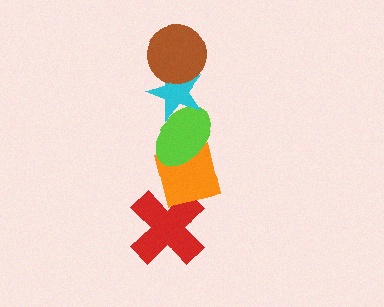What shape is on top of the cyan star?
The brown circle is on top of the cyan star.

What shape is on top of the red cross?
The orange square is on top of the red cross.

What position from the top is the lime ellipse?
The lime ellipse is 3rd from the top.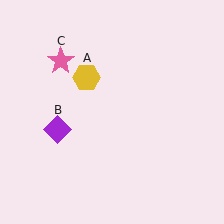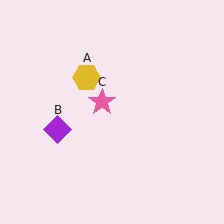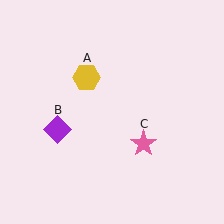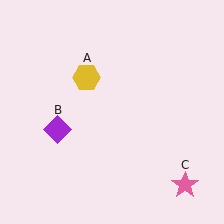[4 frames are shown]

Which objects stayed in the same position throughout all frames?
Yellow hexagon (object A) and purple diamond (object B) remained stationary.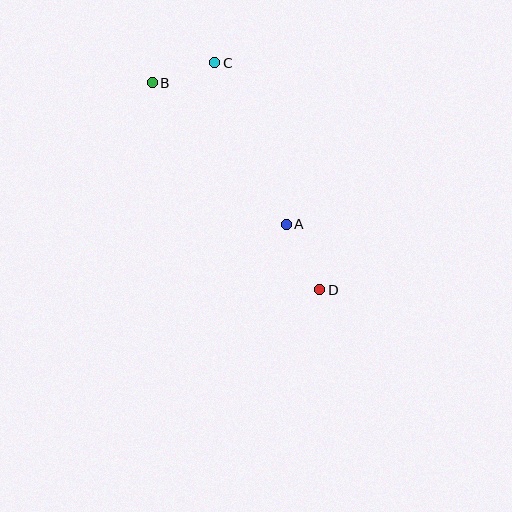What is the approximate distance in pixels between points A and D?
The distance between A and D is approximately 74 pixels.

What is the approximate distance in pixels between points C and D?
The distance between C and D is approximately 251 pixels.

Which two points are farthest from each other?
Points B and D are farthest from each other.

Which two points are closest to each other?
Points B and C are closest to each other.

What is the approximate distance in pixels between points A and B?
The distance between A and B is approximately 195 pixels.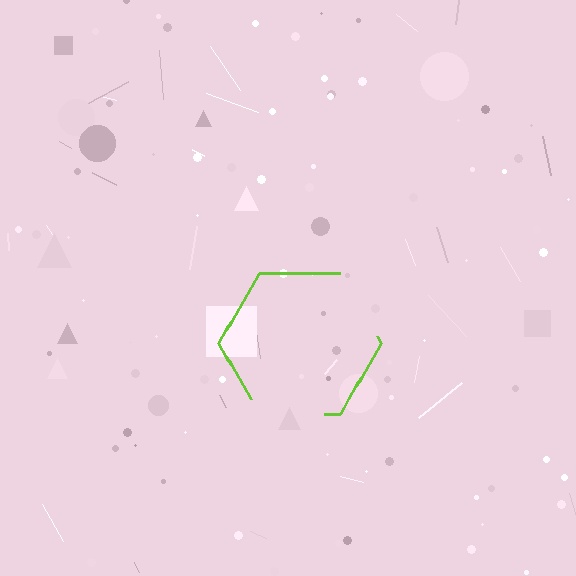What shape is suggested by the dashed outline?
The dashed outline suggests a hexagon.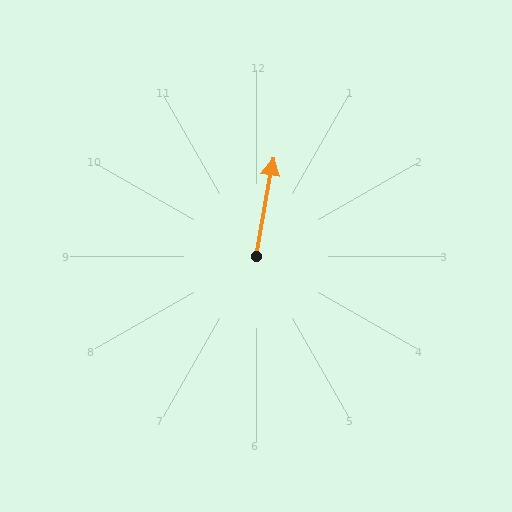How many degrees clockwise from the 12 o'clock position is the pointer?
Approximately 10 degrees.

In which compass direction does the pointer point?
North.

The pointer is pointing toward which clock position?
Roughly 12 o'clock.